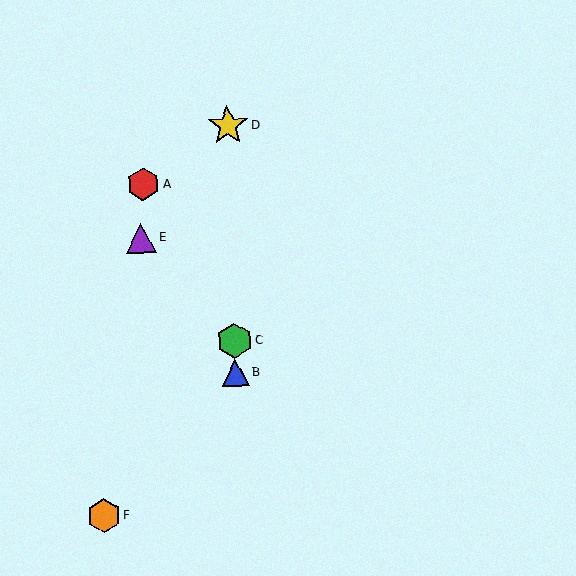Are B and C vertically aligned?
Yes, both are at x≈236.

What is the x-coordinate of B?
Object B is at x≈236.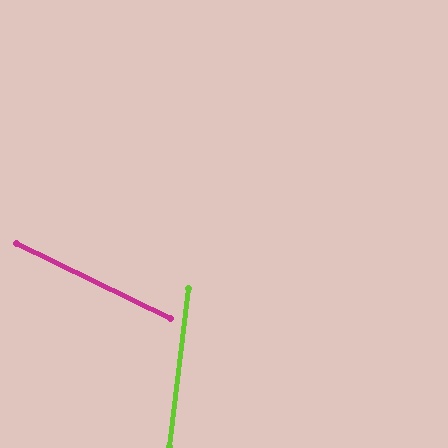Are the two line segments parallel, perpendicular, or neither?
Neither parallel nor perpendicular — they differ by about 71°.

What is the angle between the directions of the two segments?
Approximately 71 degrees.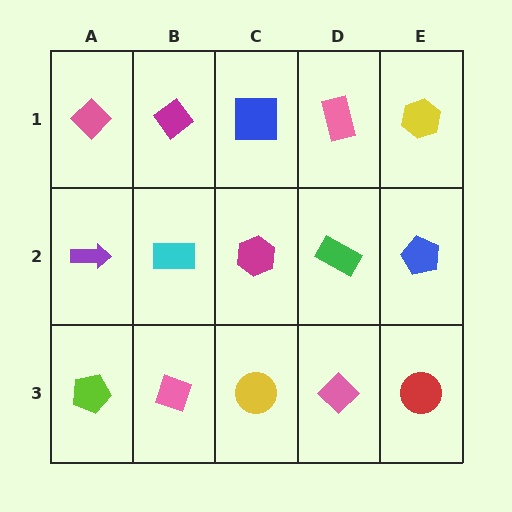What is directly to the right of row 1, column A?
A magenta diamond.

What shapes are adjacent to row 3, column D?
A green rectangle (row 2, column D), a yellow circle (row 3, column C), a red circle (row 3, column E).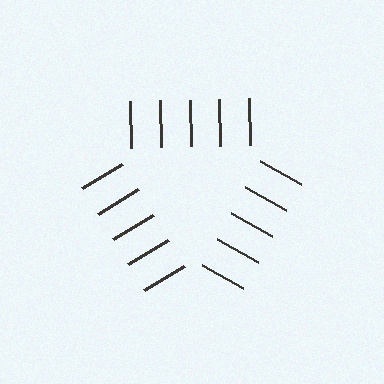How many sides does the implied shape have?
3 sides — the line-ends trace a triangle.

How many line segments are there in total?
15 — 5 along each of the 3 edges.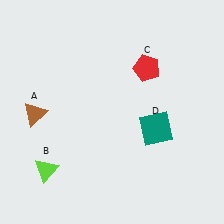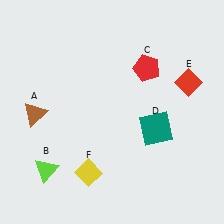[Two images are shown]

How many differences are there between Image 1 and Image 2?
There are 2 differences between the two images.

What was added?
A red diamond (E), a yellow diamond (F) were added in Image 2.